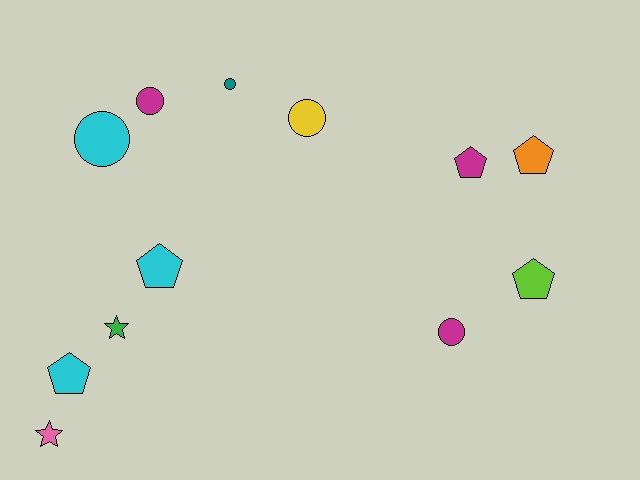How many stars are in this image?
There are 2 stars.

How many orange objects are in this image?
There is 1 orange object.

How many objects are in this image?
There are 12 objects.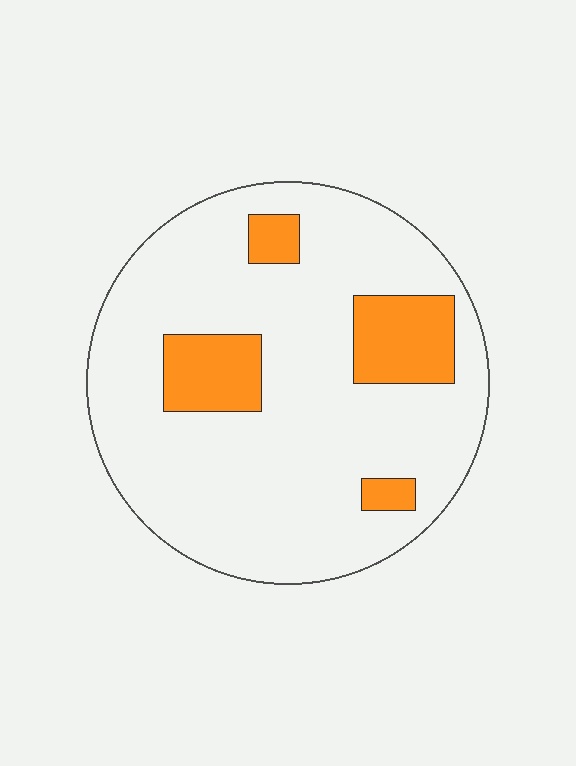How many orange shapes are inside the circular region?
4.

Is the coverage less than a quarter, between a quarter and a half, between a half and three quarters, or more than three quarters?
Less than a quarter.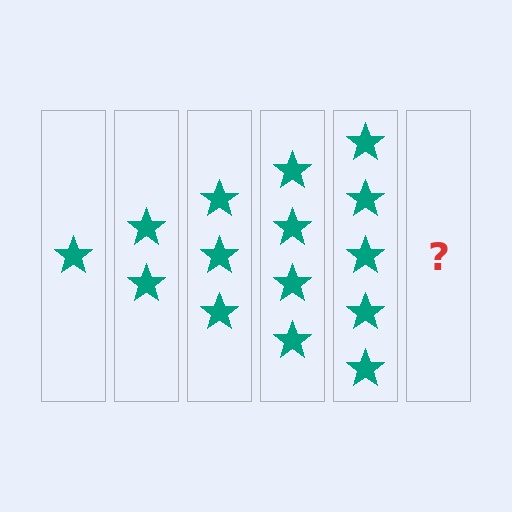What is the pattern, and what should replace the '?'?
The pattern is that each step adds one more star. The '?' should be 6 stars.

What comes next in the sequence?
The next element should be 6 stars.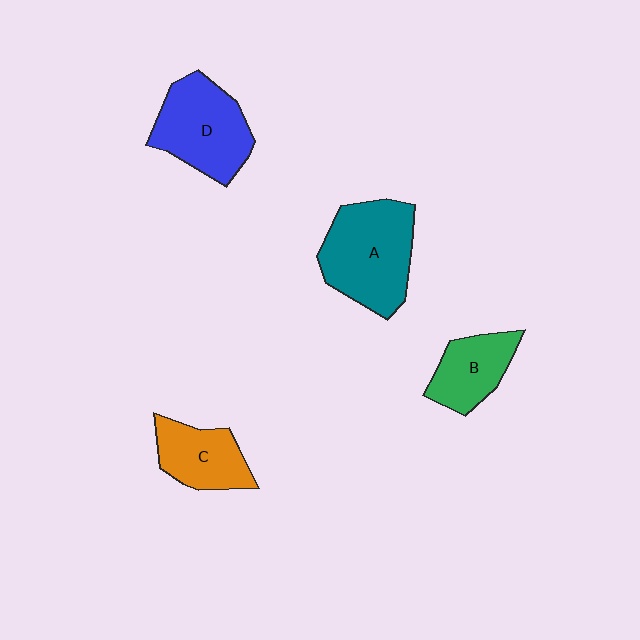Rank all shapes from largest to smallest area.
From largest to smallest: A (teal), D (blue), C (orange), B (green).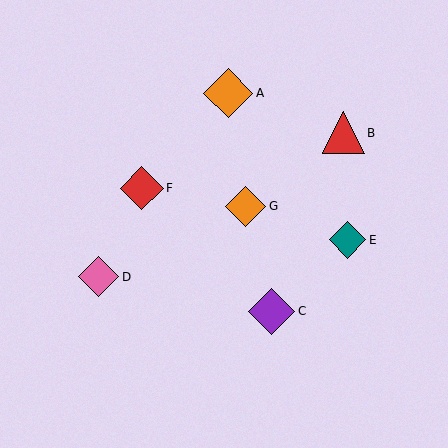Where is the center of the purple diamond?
The center of the purple diamond is at (272, 311).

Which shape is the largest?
The orange diamond (labeled A) is the largest.